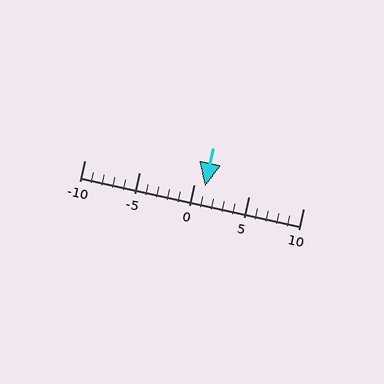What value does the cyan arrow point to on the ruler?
The cyan arrow points to approximately 1.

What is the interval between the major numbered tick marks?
The major tick marks are spaced 5 units apart.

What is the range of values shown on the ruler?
The ruler shows values from -10 to 10.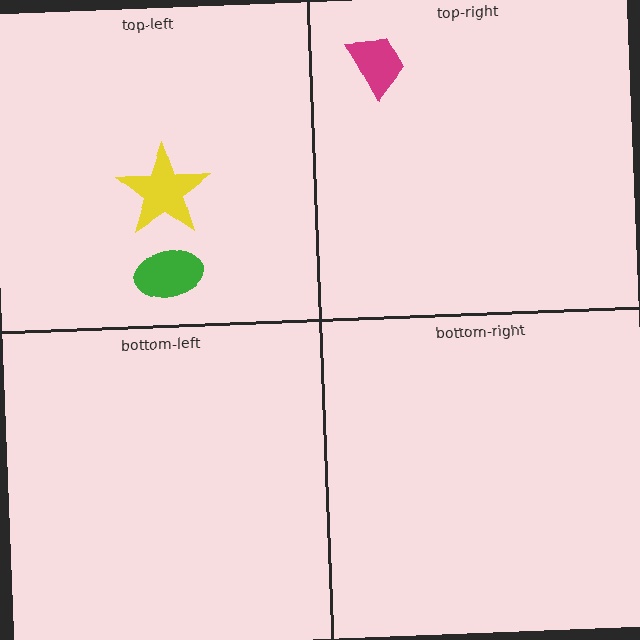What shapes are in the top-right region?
The magenta trapezoid.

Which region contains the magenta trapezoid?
The top-right region.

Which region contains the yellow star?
The top-left region.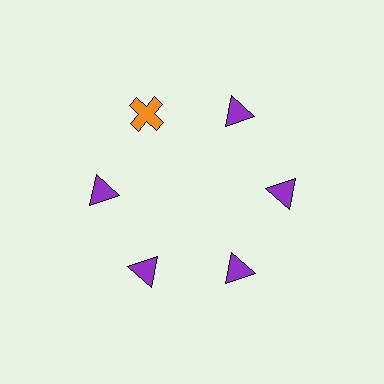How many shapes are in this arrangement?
There are 6 shapes arranged in a ring pattern.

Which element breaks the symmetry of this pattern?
The orange cross at roughly the 11 o'clock position breaks the symmetry. All other shapes are purple triangles.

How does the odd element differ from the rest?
It differs in both color (orange instead of purple) and shape (cross instead of triangle).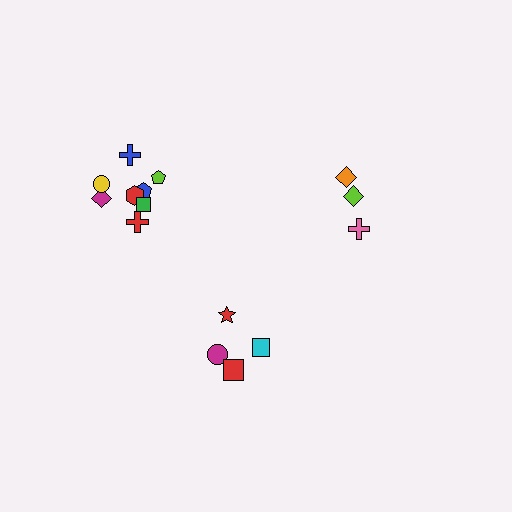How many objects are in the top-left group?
There are 8 objects.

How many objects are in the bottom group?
There are 4 objects.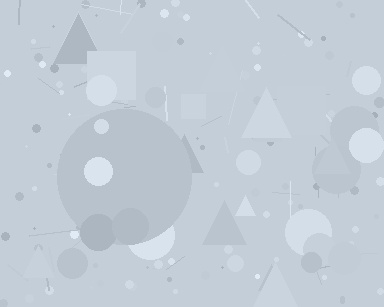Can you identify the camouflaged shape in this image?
The camouflaged shape is a circle.